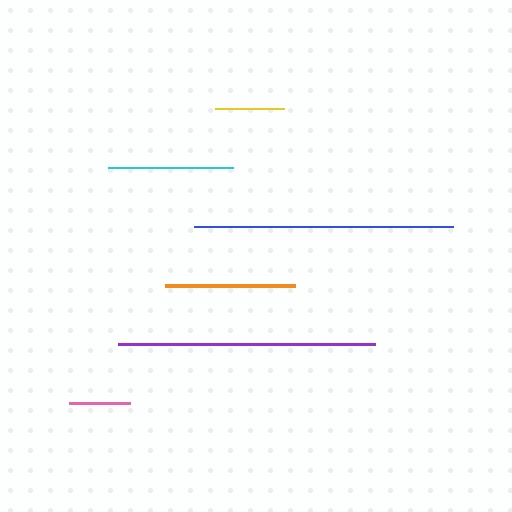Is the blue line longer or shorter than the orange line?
The blue line is longer than the orange line.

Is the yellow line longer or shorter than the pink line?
The yellow line is longer than the pink line.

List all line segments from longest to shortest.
From longest to shortest: blue, purple, orange, cyan, yellow, pink.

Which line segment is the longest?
The blue line is the longest at approximately 259 pixels.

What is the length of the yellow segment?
The yellow segment is approximately 68 pixels long.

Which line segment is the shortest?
The pink line is the shortest at approximately 60 pixels.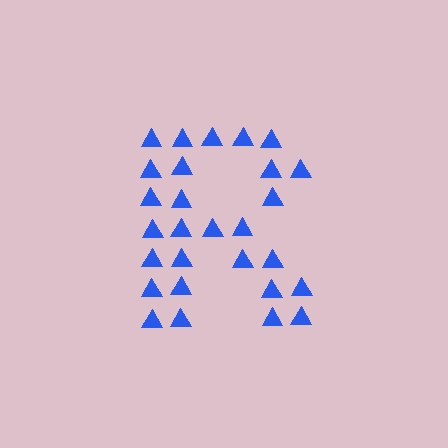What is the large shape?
The large shape is the letter R.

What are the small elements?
The small elements are triangles.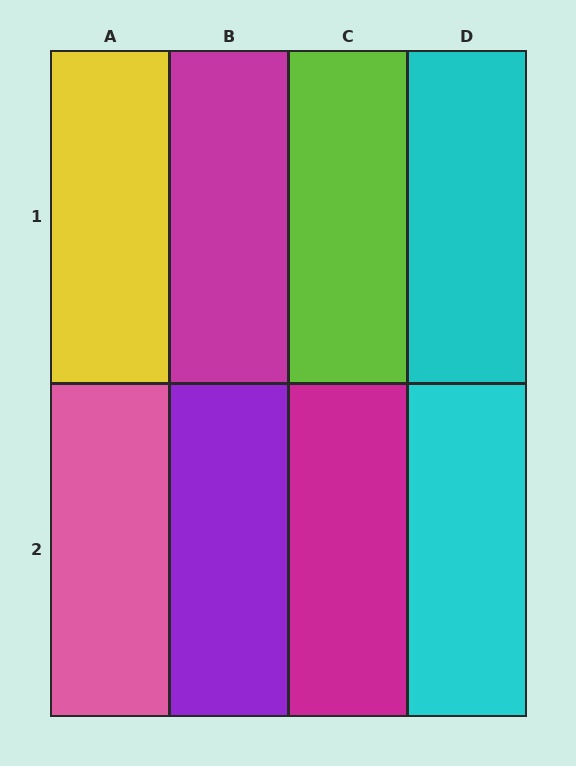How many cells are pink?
1 cell is pink.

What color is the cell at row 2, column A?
Pink.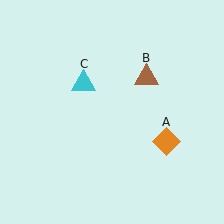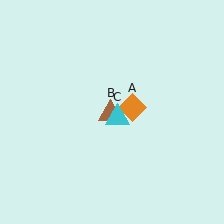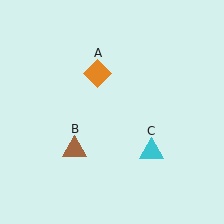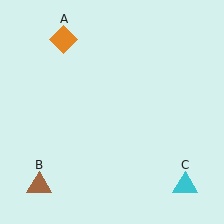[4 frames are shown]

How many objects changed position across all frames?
3 objects changed position: orange diamond (object A), brown triangle (object B), cyan triangle (object C).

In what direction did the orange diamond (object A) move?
The orange diamond (object A) moved up and to the left.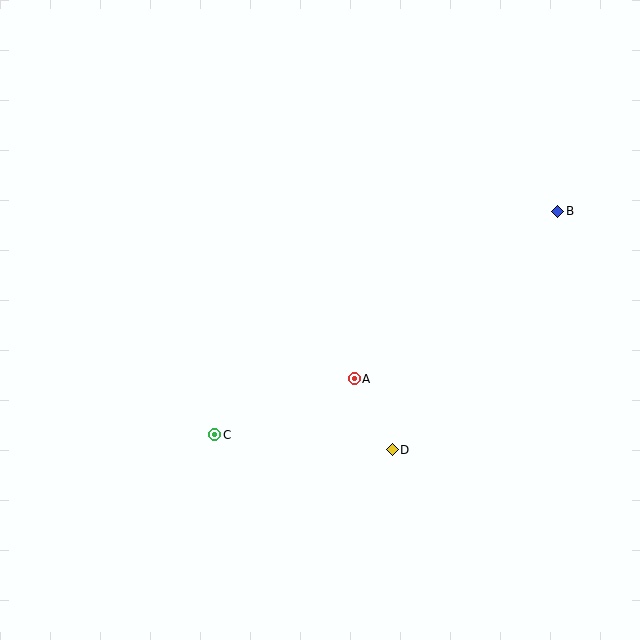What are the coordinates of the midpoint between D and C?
The midpoint between D and C is at (304, 442).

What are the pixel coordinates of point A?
Point A is at (354, 379).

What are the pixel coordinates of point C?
Point C is at (215, 435).